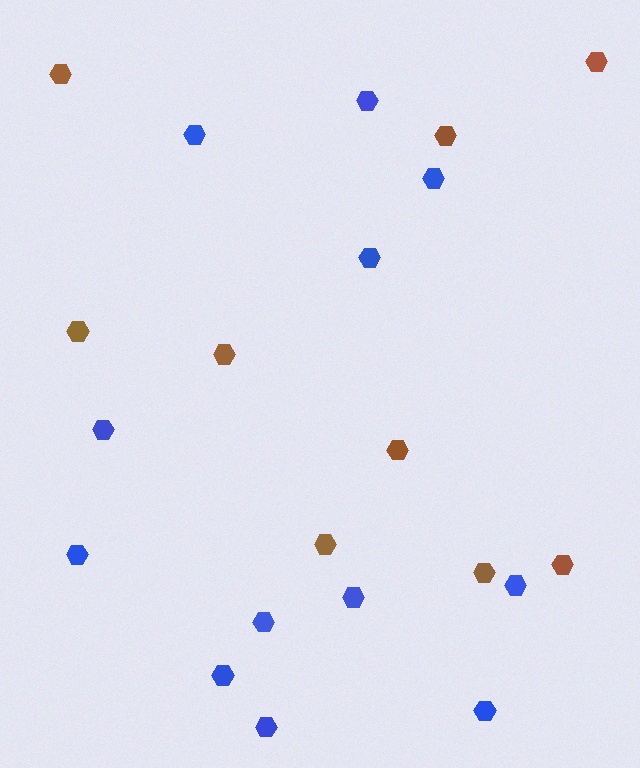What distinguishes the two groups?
There are 2 groups: one group of blue hexagons (12) and one group of brown hexagons (9).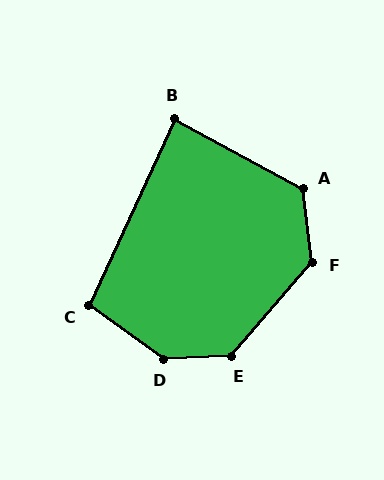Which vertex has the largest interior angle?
D, at approximately 142 degrees.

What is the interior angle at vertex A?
Approximately 126 degrees (obtuse).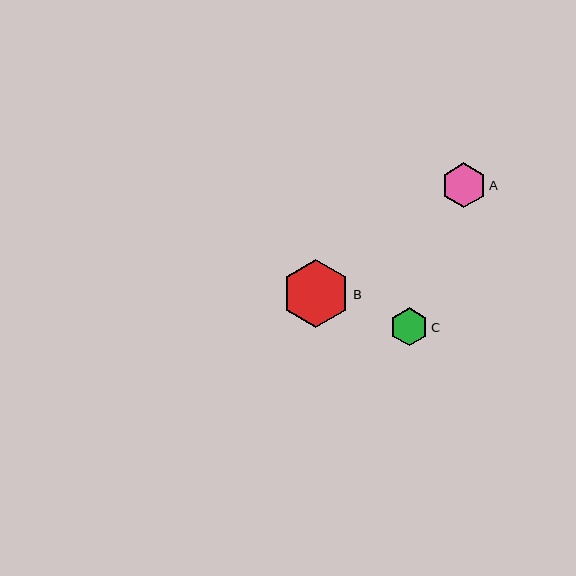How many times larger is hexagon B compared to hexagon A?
Hexagon B is approximately 1.5 times the size of hexagon A.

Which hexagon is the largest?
Hexagon B is the largest with a size of approximately 68 pixels.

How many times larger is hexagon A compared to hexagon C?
Hexagon A is approximately 1.2 times the size of hexagon C.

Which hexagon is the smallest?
Hexagon C is the smallest with a size of approximately 39 pixels.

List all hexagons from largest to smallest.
From largest to smallest: B, A, C.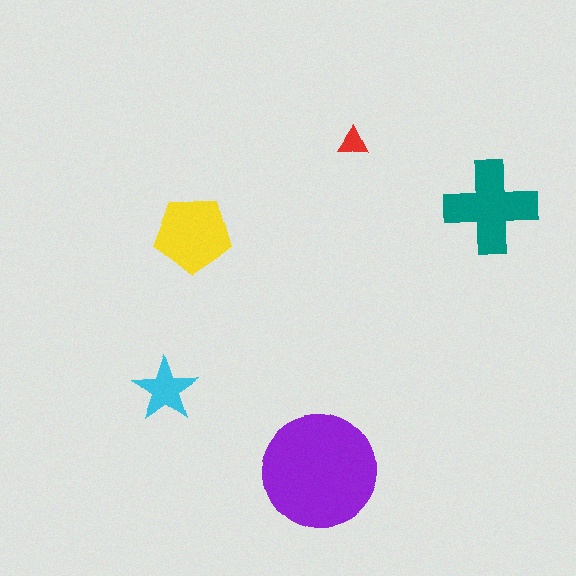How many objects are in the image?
There are 5 objects in the image.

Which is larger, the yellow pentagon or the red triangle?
The yellow pentagon.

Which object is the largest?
The purple circle.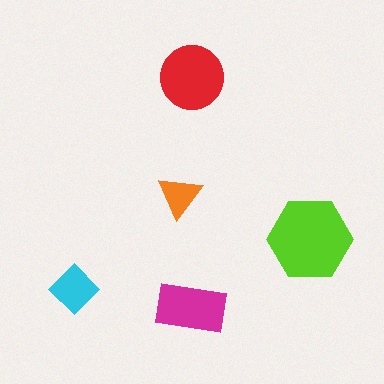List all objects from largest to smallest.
The lime hexagon, the red circle, the magenta rectangle, the cyan diamond, the orange triangle.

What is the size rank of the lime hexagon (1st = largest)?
1st.